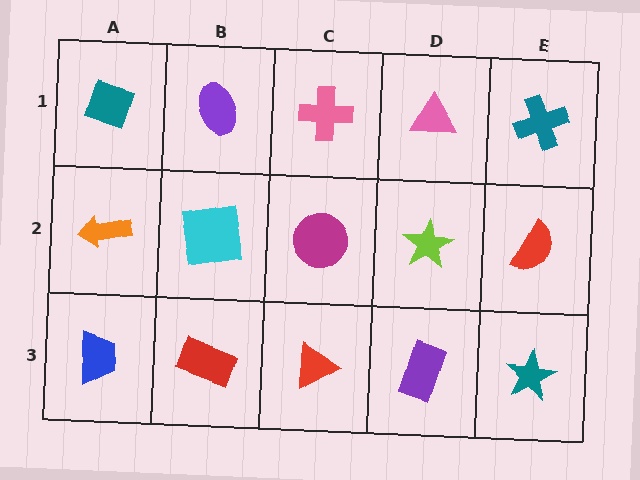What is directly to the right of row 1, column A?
A purple ellipse.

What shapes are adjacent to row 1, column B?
A cyan square (row 2, column B), a teal diamond (row 1, column A), a pink cross (row 1, column C).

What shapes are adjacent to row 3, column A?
An orange arrow (row 2, column A), a red rectangle (row 3, column B).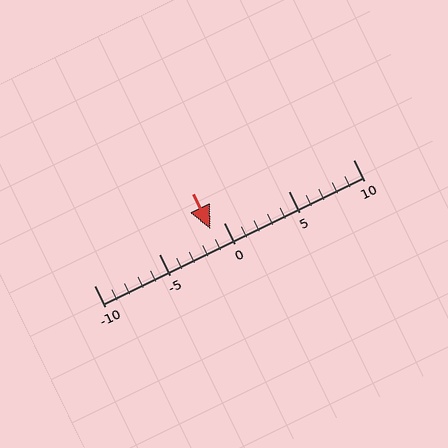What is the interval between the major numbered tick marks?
The major tick marks are spaced 5 units apart.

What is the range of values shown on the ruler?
The ruler shows values from -10 to 10.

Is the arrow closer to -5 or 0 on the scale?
The arrow is closer to 0.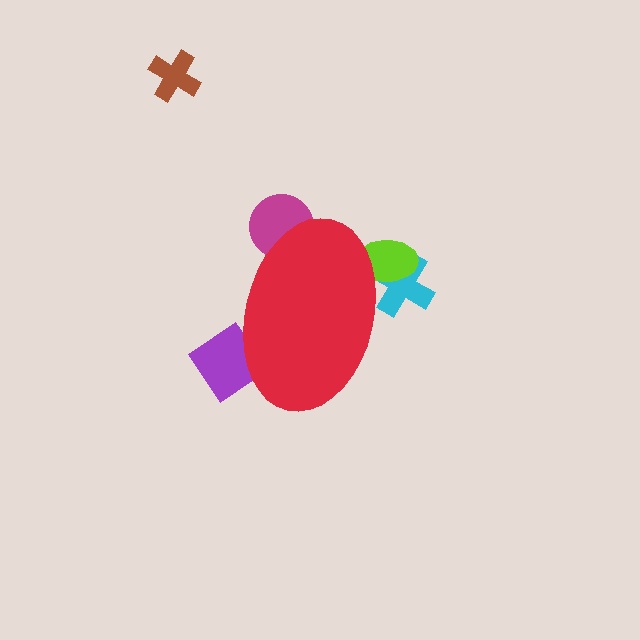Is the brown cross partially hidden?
No, the brown cross is fully visible.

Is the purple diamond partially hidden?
Yes, the purple diamond is partially hidden behind the red ellipse.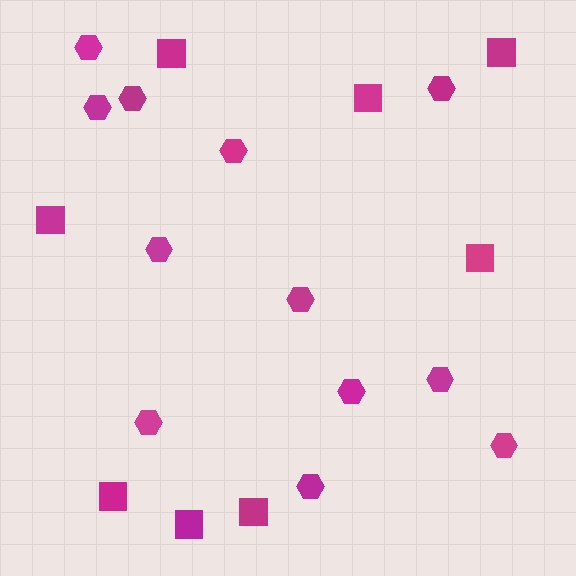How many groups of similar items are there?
There are 2 groups: one group of hexagons (12) and one group of squares (8).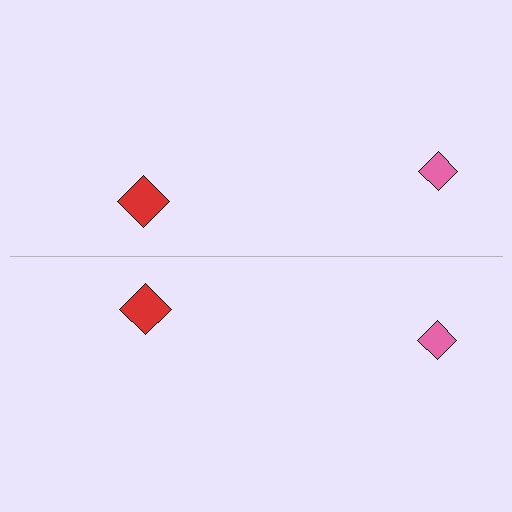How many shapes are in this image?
There are 4 shapes in this image.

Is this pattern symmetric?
Yes, this pattern has bilateral (reflection) symmetry.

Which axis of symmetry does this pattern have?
The pattern has a horizontal axis of symmetry running through the center of the image.